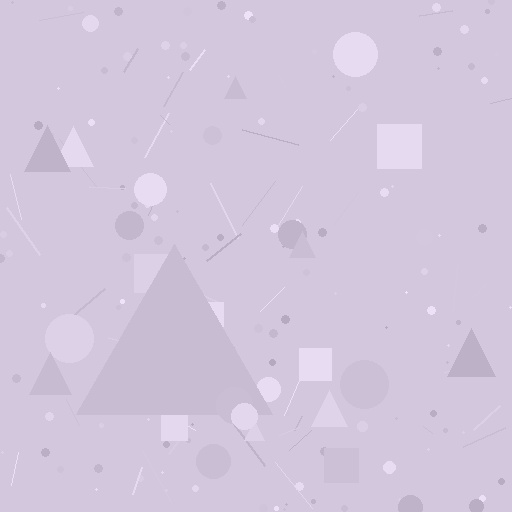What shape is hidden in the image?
A triangle is hidden in the image.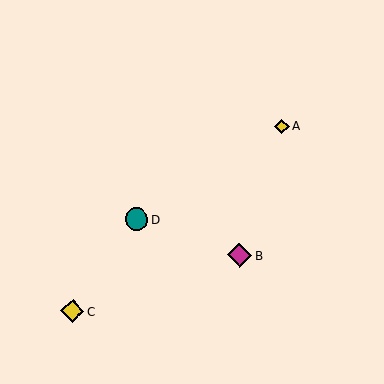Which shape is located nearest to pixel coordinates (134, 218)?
The teal circle (labeled D) at (137, 219) is nearest to that location.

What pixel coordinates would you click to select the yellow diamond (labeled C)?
Click at (72, 311) to select the yellow diamond C.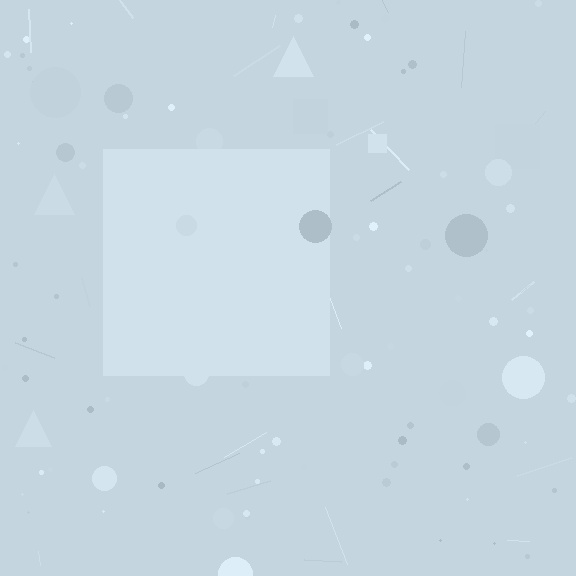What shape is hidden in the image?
A square is hidden in the image.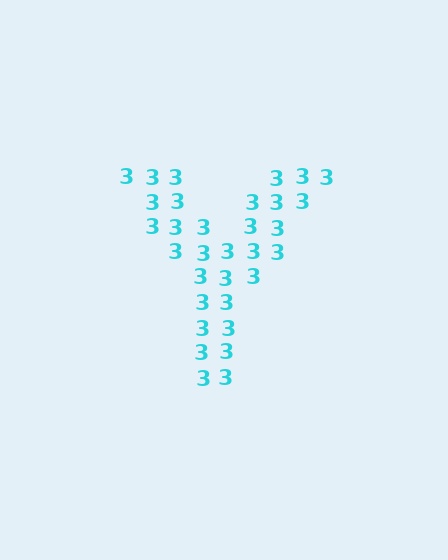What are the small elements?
The small elements are digit 3's.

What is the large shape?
The large shape is the letter Y.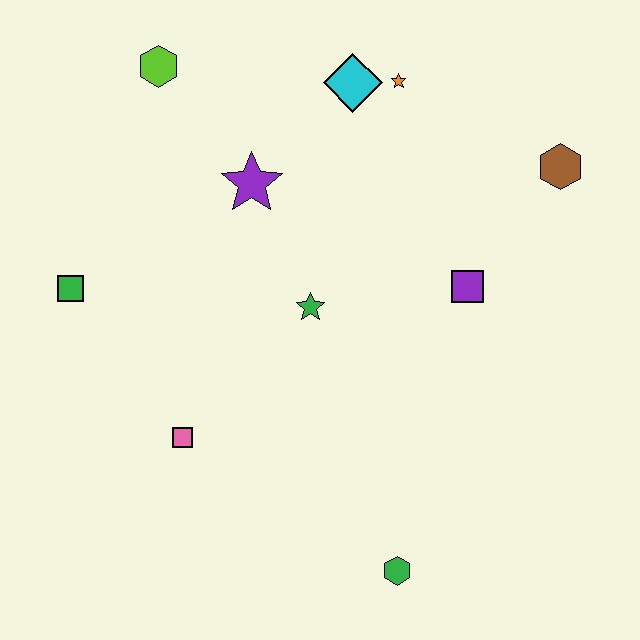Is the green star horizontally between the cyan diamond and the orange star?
No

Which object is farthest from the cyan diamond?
The green hexagon is farthest from the cyan diamond.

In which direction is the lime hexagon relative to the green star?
The lime hexagon is above the green star.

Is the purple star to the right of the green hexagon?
No